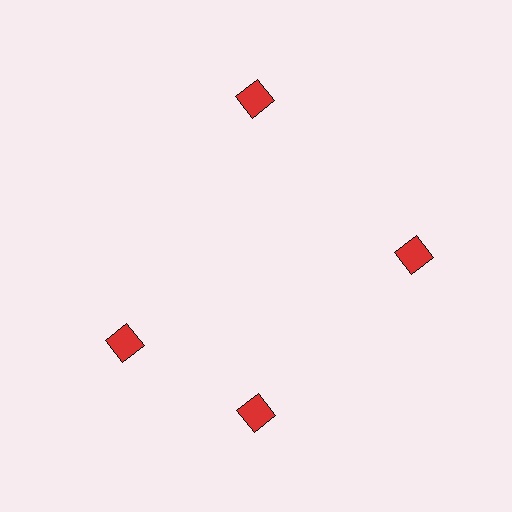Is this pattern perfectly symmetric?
No. The 4 red diamonds are arranged in a ring, but one element near the 9 o'clock position is rotated out of alignment along the ring, breaking the 4-fold rotational symmetry.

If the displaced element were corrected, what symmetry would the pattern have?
It would have 4-fold rotational symmetry — the pattern would map onto itself every 90 degrees.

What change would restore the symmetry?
The symmetry would be restored by rotating it back into even spacing with its neighbors so that all 4 diamonds sit at equal angles and equal distance from the center.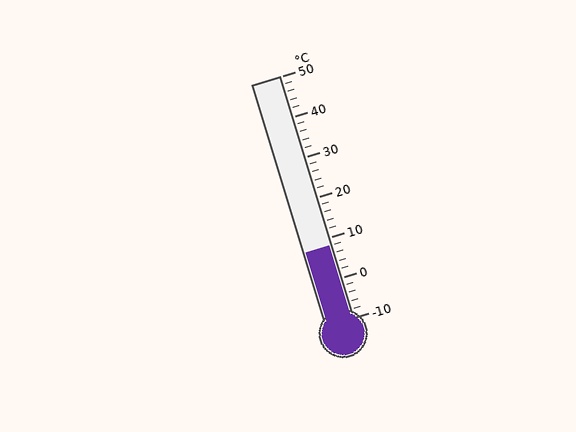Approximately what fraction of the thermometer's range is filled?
The thermometer is filled to approximately 30% of its range.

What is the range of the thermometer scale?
The thermometer scale ranges from -10°C to 50°C.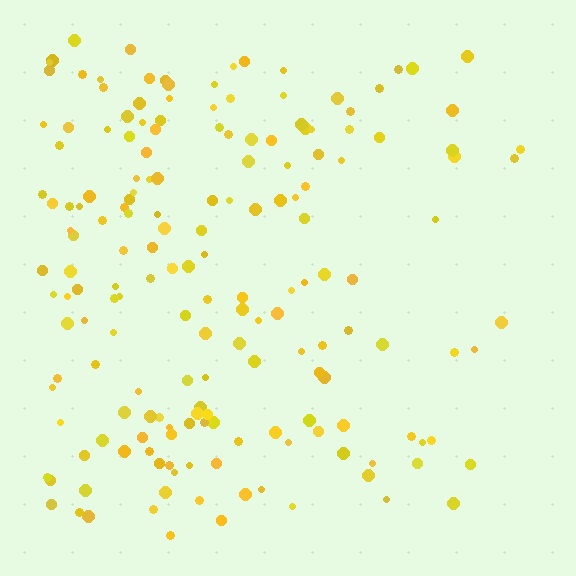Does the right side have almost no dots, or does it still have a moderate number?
Still a moderate number, just noticeably fewer than the left.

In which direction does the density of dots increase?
From right to left, with the left side densest.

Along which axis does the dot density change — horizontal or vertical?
Horizontal.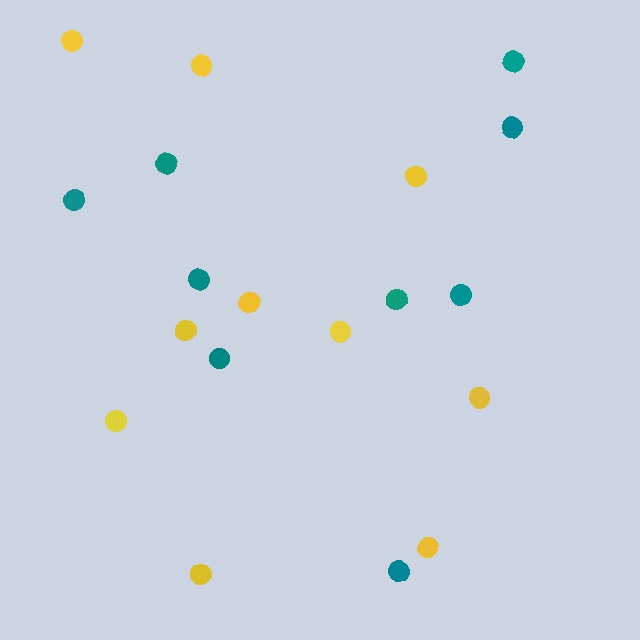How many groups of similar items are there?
There are 2 groups: one group of teal circles (9) and one group of yellow circles (10).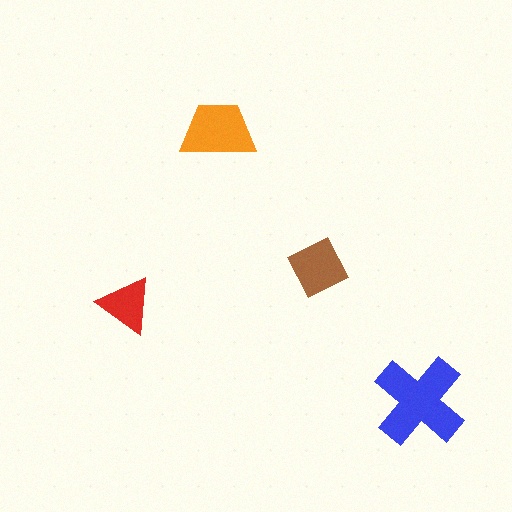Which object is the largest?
The blue cross.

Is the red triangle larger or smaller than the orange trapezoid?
Smaller.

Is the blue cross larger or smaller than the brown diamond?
Larger.